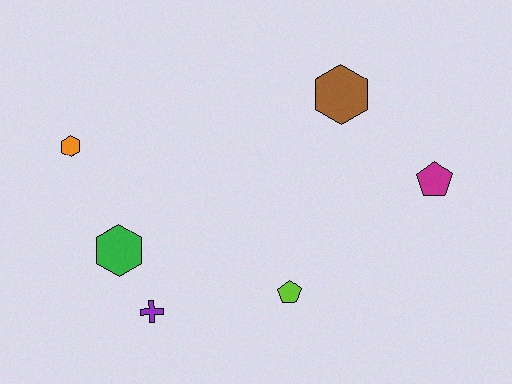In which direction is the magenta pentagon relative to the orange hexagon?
The magenta pentagon is to the right of the orange hexagon.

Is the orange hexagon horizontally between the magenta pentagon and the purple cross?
No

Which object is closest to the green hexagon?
The purple cross is closest to the green hexagon.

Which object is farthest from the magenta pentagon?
The orange hexagon is farthest from the magenta pentagon.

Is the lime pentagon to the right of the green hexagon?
Yes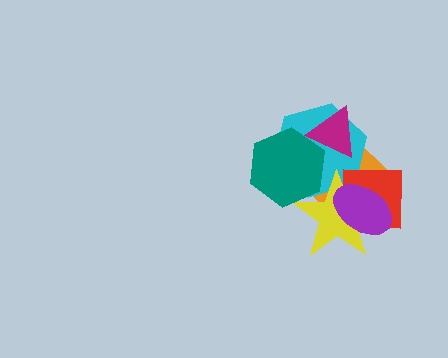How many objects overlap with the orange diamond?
6 objects overlap with the orange diamond.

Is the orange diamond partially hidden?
Yes, it is partially covered by another shape.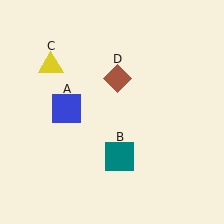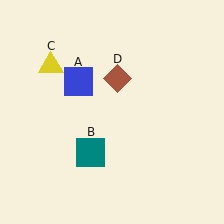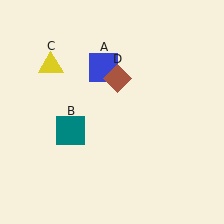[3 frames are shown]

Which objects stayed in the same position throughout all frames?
Yellow triangle (object C) and brown diamond (object D) remained stationary.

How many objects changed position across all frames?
2 objects changed position: blue square (object A), teal square (object B).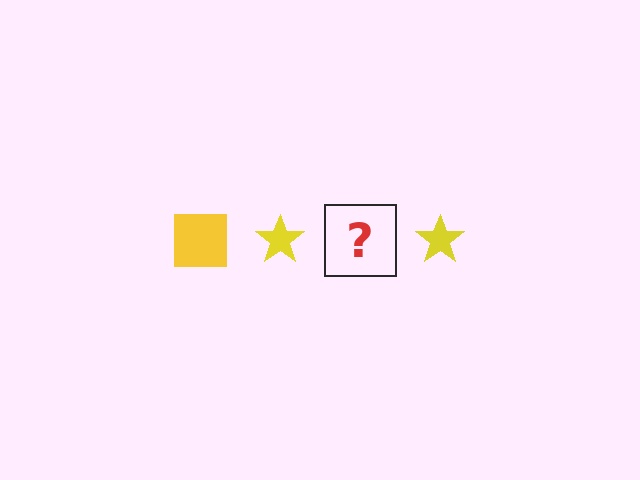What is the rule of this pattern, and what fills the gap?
The rule is that the pattern cycles through square, star shapes in yellow. The gap should be filled with a yellow square.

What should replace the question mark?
The question mark should be replaced with a yellow square.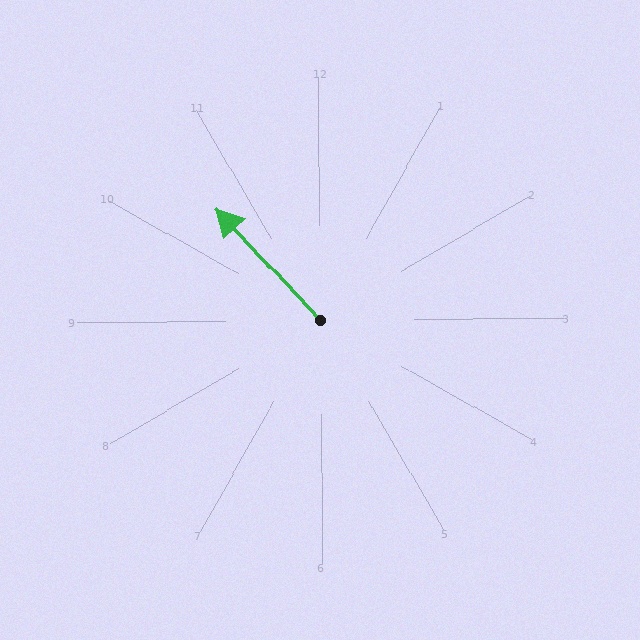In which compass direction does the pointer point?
Northwest.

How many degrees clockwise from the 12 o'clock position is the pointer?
Approximately 318 degrees.